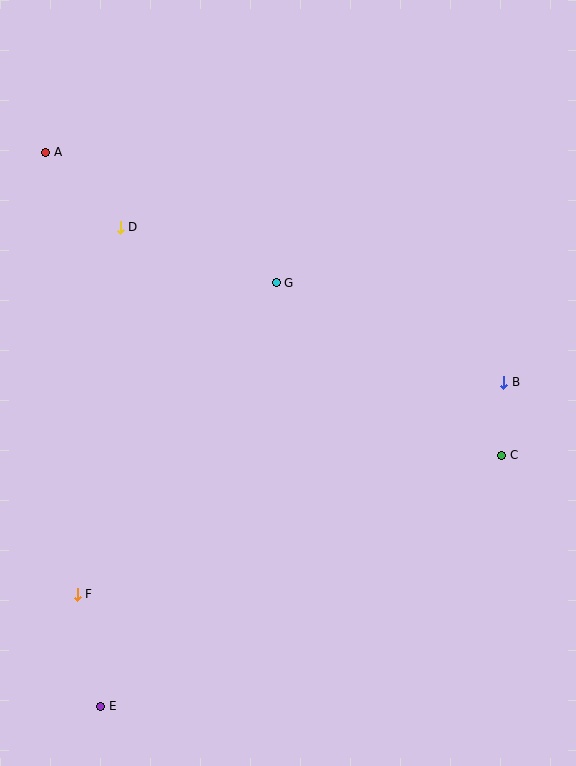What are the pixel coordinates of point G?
Point G is at (276, 283).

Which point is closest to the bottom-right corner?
Point C is closest to the bottom-right corner.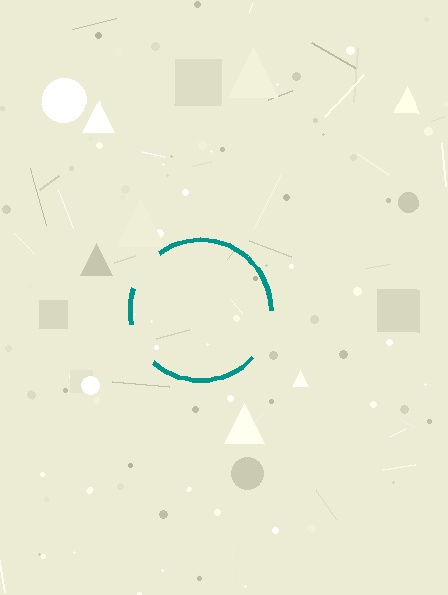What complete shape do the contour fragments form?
The contour fragments form a circle.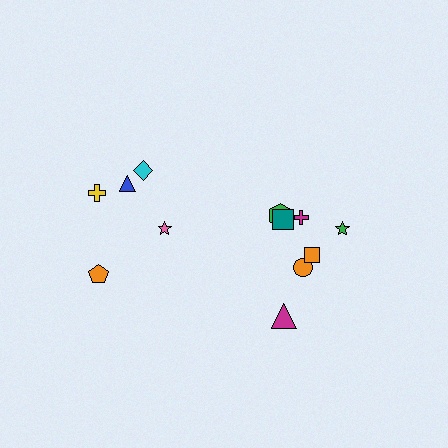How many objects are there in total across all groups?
There are 12 objects.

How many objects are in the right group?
There are 7 objects.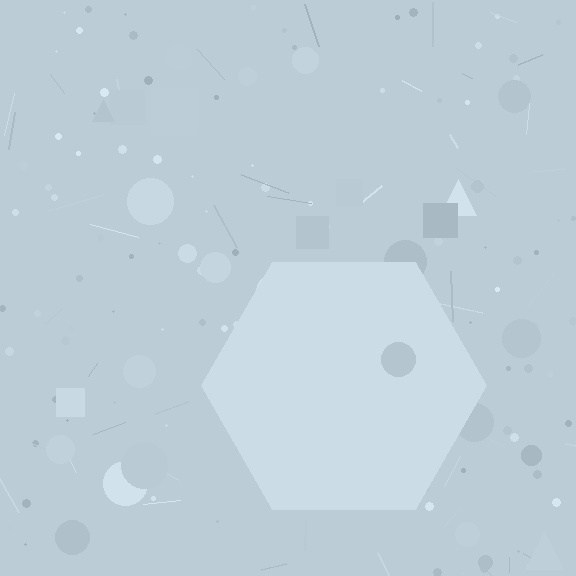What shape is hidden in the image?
A hexagon is hidden in the image.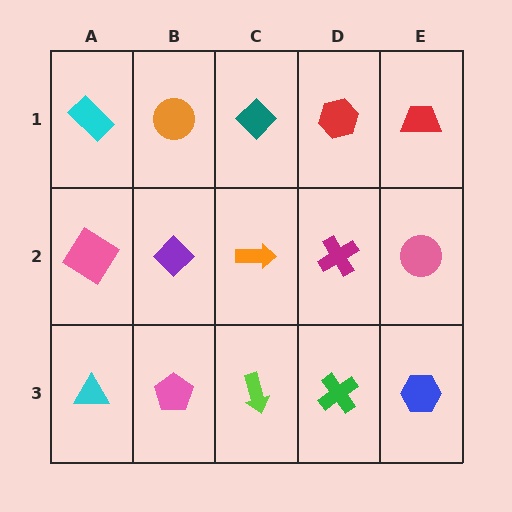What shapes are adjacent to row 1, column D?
A magenta cross (row 2, column D), a teal diamond (row 1, column C), a red trapezoid (row 1, column E).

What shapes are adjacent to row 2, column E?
A red trapezoid (row 1, column E), a blue hexagon (row 3, column E), a magenta cross (row 2, column D).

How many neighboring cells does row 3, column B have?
3.